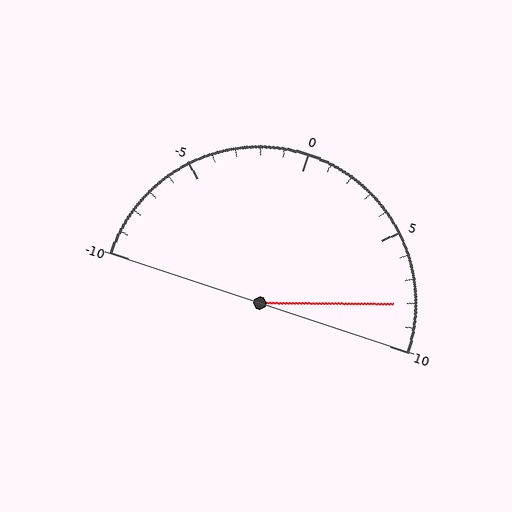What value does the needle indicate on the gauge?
The needle indicates approximately 8.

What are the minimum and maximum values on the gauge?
The gauge ranges from -10 to 10.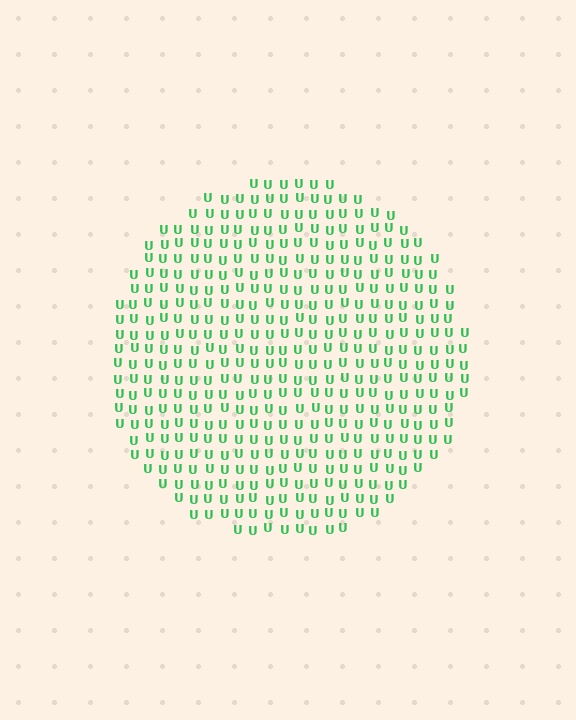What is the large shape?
The large shape is a circle.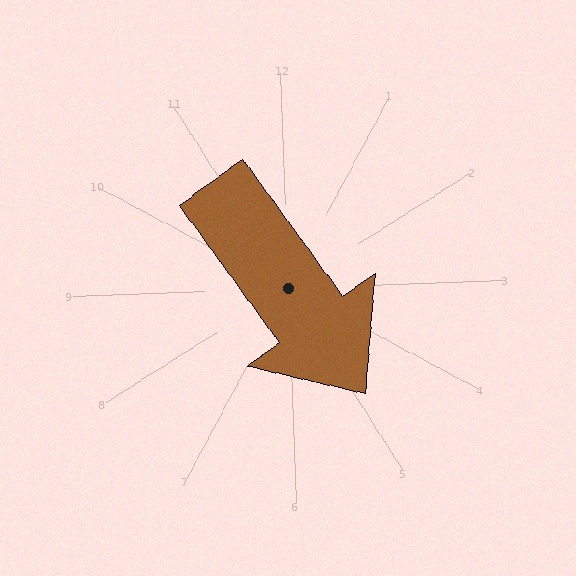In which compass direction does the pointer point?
Southeast.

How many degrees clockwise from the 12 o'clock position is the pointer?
Approximately 146 degrees.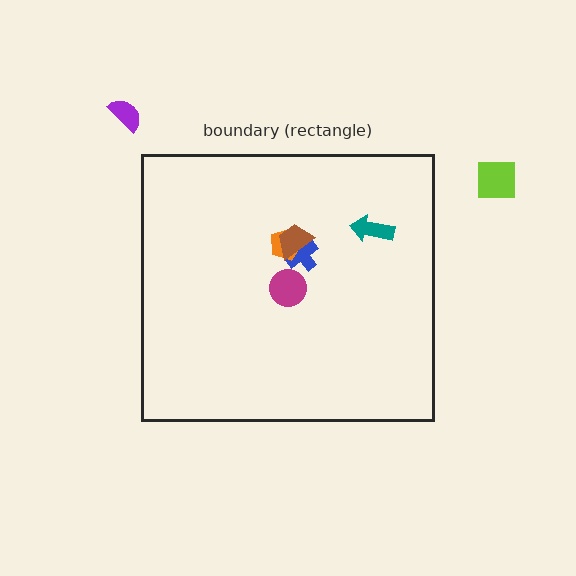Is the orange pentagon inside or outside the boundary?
Inside.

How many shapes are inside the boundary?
5 inside, 2 outside.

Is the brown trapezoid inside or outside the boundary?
Inside.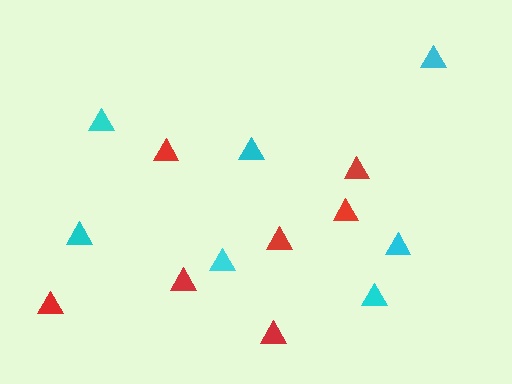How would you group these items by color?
There are 2 groups: one group of red triangles (7) and one group of cyan triangles (7).